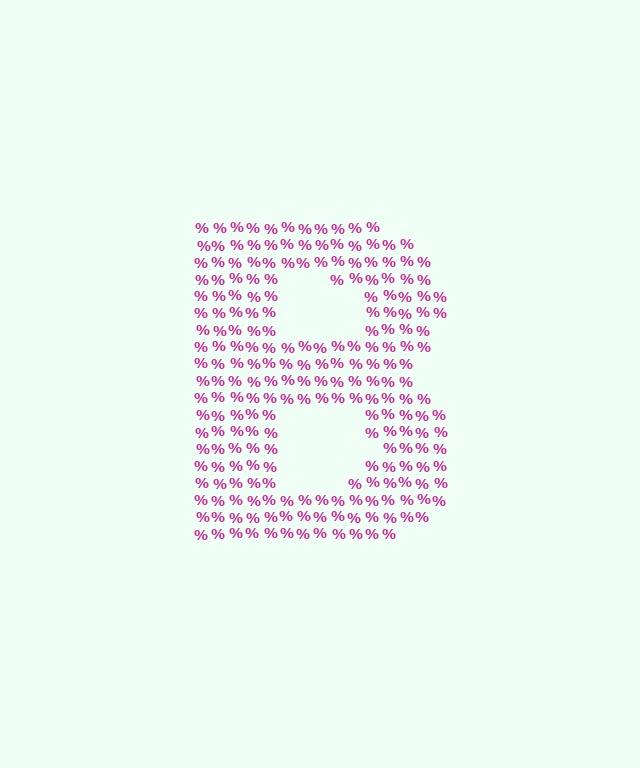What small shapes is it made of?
It is made of small percent signs.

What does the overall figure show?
The overall figure shows the letter B.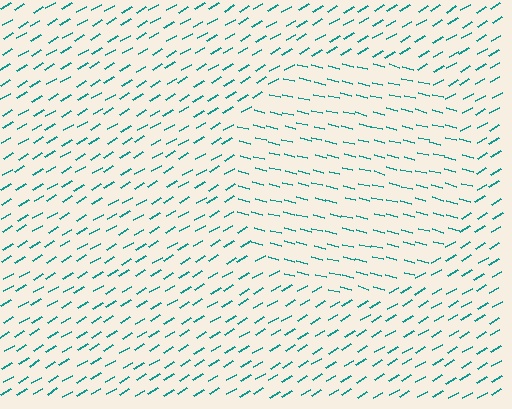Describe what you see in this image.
The image is filled with small teal line segments. A circle region in the image has lines oriented differently from the surrounding lines, creating a visible texture boundary.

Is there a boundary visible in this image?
Yes, there is a texture boundary formed by a change in line orientation.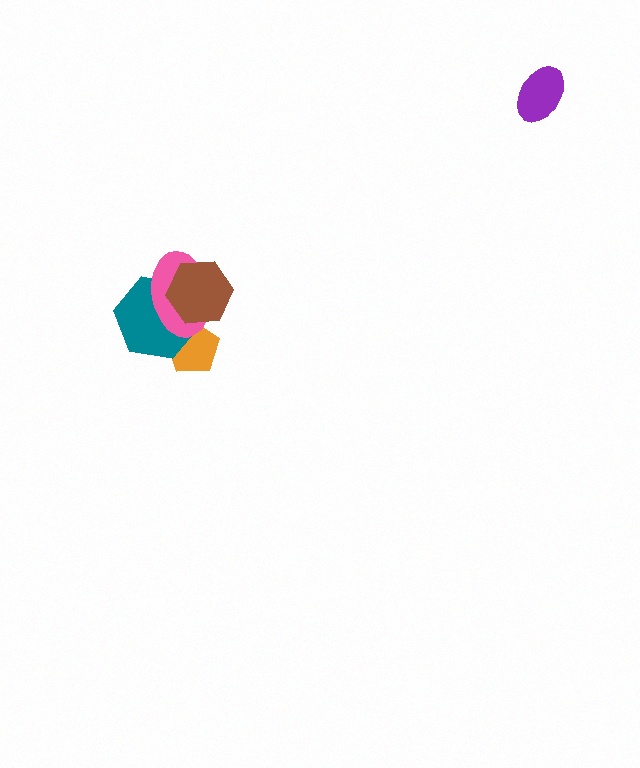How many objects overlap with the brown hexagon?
3 objects overlap with the brown hexagon.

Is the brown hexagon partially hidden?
No, no other shape covers it.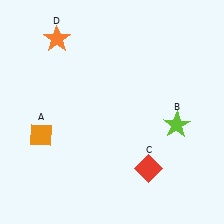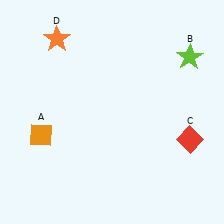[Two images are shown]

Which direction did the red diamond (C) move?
The red diamond (C) moved right.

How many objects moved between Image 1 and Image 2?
2 objects moved between the two images.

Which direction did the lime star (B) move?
The lime star (B) moved up.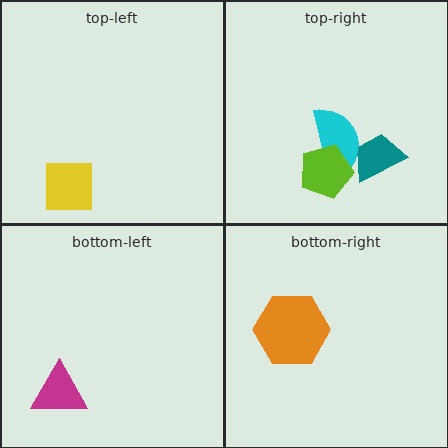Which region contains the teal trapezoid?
The top-right region.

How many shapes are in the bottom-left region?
1.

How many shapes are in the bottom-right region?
1.